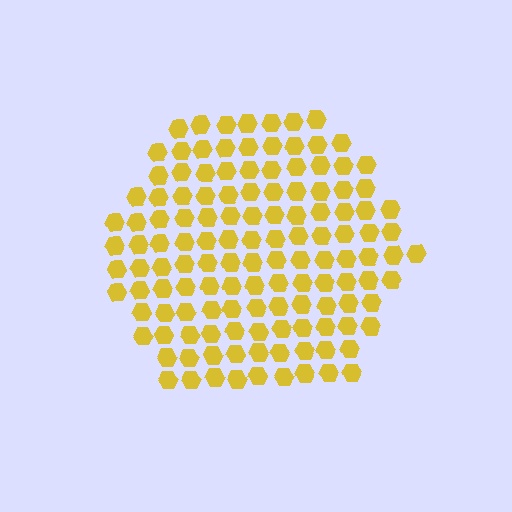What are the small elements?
The small elements are hexagons.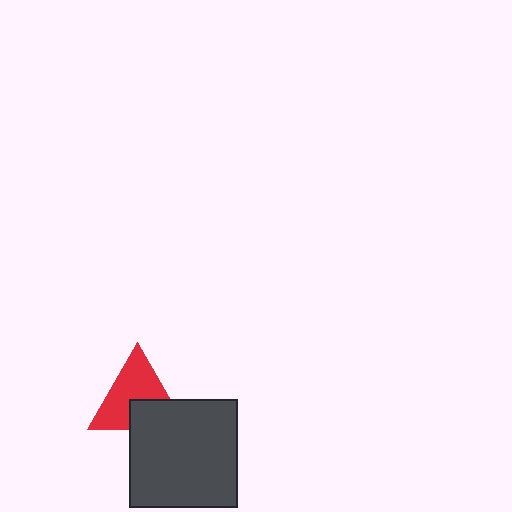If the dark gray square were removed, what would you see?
You would see the complete red triangle.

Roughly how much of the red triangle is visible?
Most of it is visible (roughly 66%).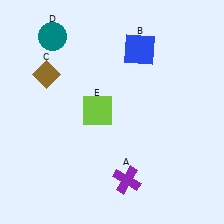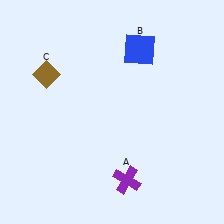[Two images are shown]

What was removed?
The lime square (E), the teal circle (D) were removed in Image 2.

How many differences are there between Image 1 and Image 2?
There are 2 differences between the two images.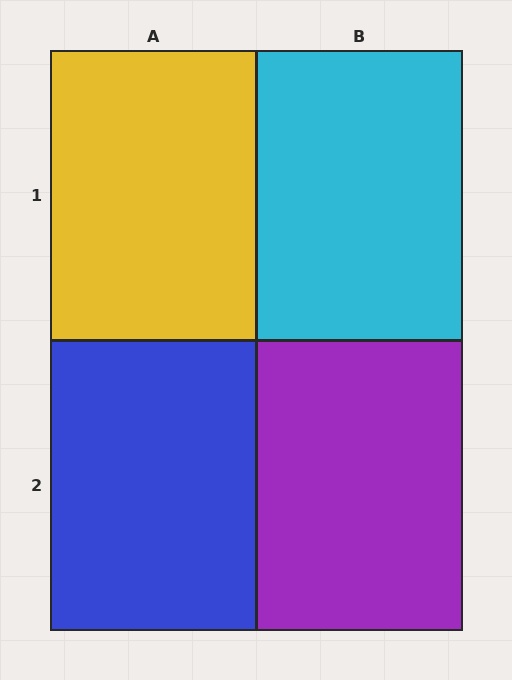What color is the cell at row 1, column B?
Cyan.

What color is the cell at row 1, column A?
Yellow.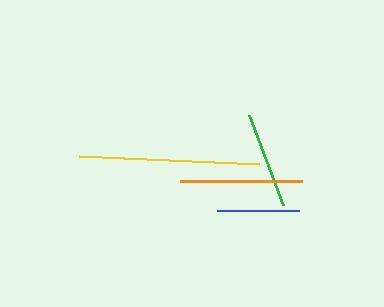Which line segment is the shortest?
The blue line is the shortest at approximately 81 pixels.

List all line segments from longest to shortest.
From longest to shortest: yellow, orange, green, blue.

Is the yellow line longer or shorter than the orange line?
The yellow line is longer than the orange line.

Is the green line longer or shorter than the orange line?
The orange line is longer than the green line.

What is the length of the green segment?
The green segment is approximately 97 pixels long.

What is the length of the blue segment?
The blue segment is approximately 81 pixels long.